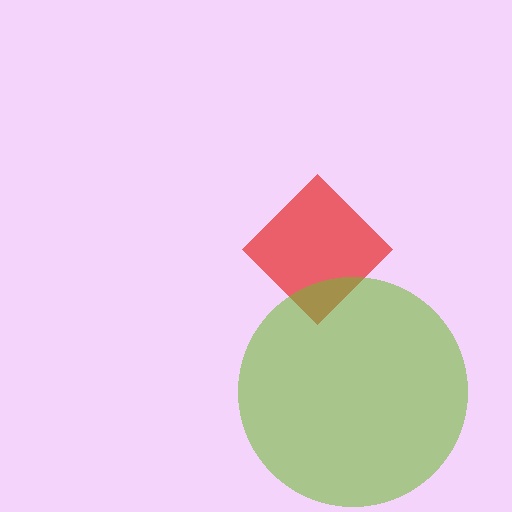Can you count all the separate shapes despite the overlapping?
Yes, there are 2 separate shapes.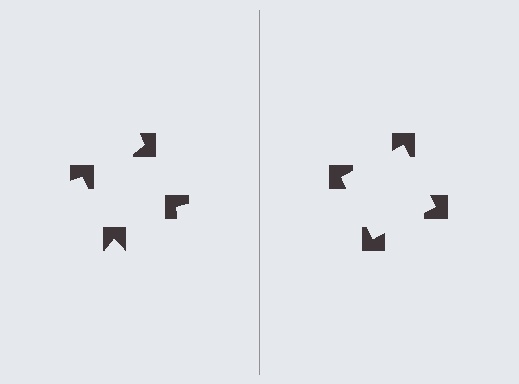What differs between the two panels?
The notched squares are positioned identically on both sides; only the wedge orientations differ. On the right they align to a square; on the left they are misaligned.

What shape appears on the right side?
An illusory square.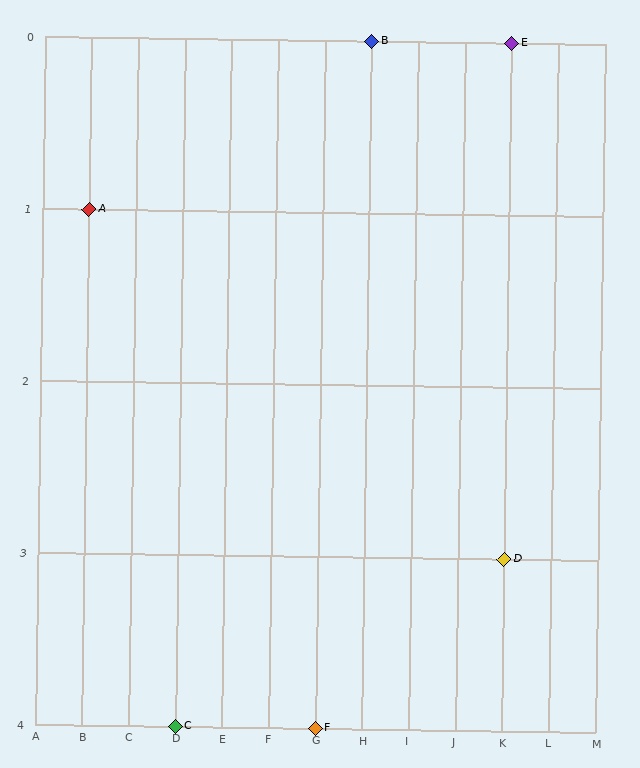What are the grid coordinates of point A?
Point A is at grid coordinates (B, 1).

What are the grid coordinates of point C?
Point C is at grid coordinates (D, 4).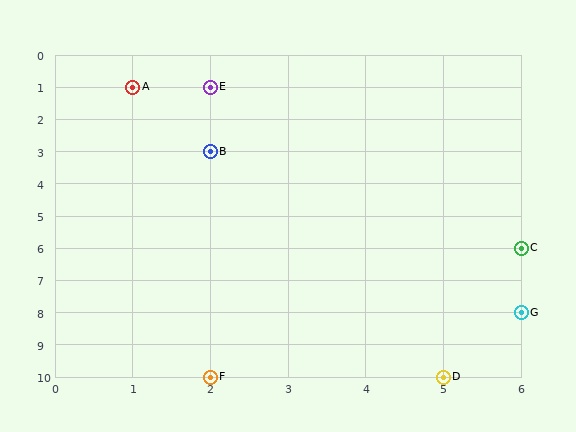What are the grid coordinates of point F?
Point F is at grid coordinates (2, 10).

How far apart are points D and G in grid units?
Points D and G are 1 column and 2 rows apart (about 2.2 grid units diagonally).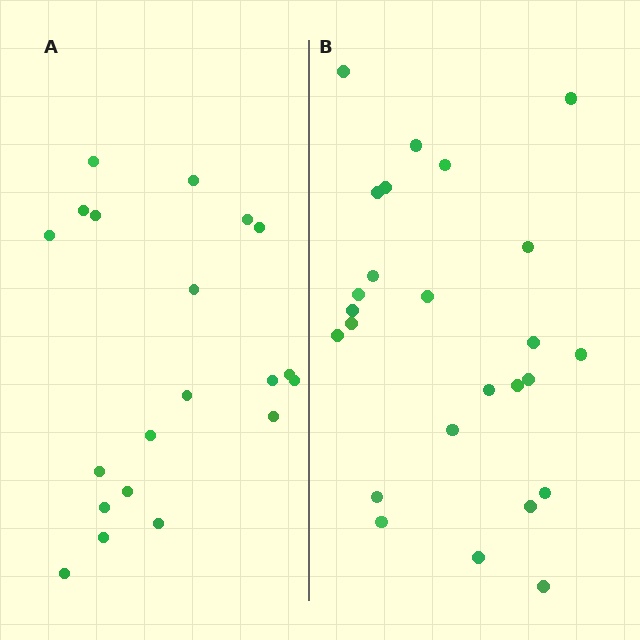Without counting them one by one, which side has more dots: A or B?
Region B (the right region) has more dots.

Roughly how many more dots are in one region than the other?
Region B has about 5 more dots than region A.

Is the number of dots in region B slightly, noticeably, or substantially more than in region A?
Region B has noticeably more, but not dramatically so. The ratio is roughly 1.2 to 1.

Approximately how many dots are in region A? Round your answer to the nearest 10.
About 20 dots.